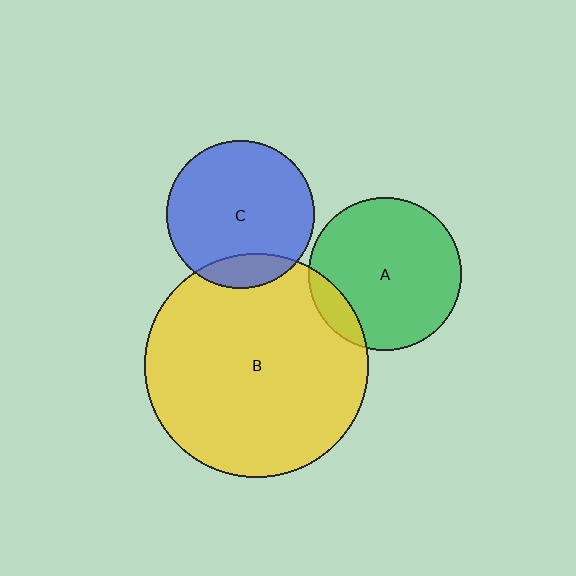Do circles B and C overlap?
Yes.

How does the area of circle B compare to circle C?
Approximately 2.3 times.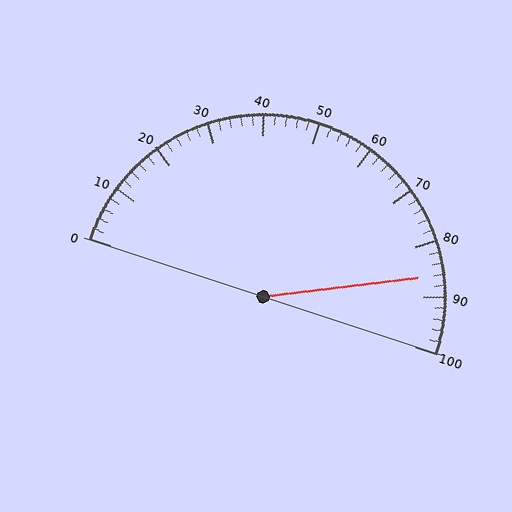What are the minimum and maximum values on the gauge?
The gauge ranges from 0 to 100.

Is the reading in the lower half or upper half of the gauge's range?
The reading is in the upper half of the range (0 to 100).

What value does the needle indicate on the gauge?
The needle indicates approximately 86.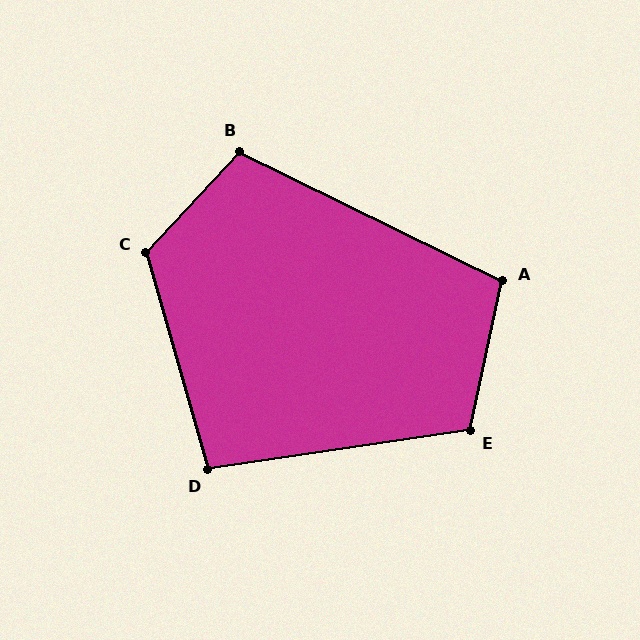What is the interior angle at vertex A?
Approximately 104 degrees (obtuse).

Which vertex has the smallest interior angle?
D, at approximately 98 degrees.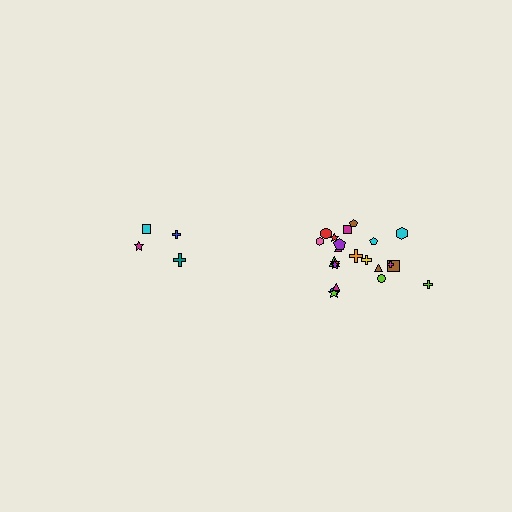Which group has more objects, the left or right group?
The right group.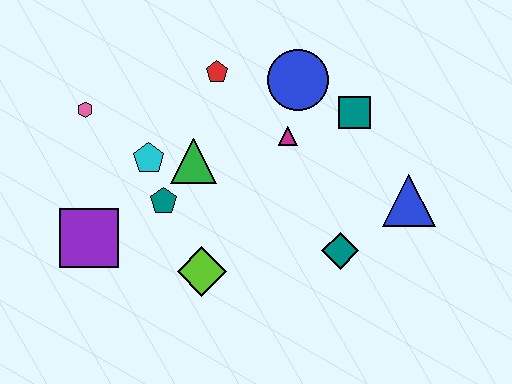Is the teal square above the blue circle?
No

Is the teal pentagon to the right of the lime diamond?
No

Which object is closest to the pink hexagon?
The cyan pentagon is closest to the pink hexagon.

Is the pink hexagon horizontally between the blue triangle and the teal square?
No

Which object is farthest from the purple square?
The blue triangle is farthest from the purple square.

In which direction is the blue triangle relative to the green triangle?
The blue triangle is to the right of the green triangle.